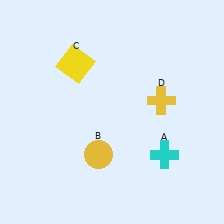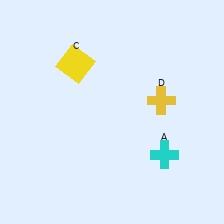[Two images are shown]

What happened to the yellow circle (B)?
The yellow circle (B) was removed in Image 2. It was in the bottom-left area of Image 1.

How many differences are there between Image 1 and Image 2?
There is 1 difference between the two images.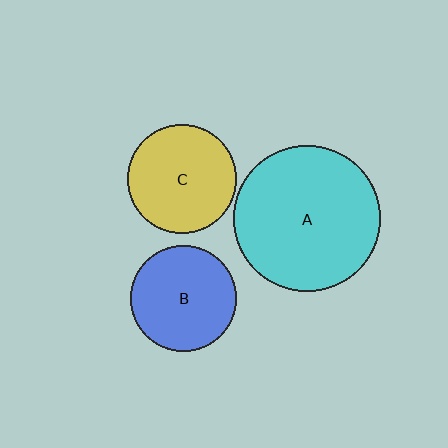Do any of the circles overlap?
No, none of the circles overlap.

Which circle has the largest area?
Circle A (cyan).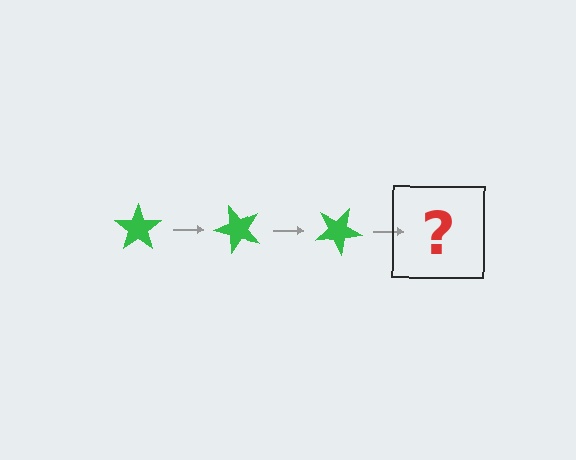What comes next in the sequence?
The next element should be a green star rotated 150 degrees.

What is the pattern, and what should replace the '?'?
The pattern is that the star rotates 50 degrees each step. The '?' should be a green star rotated 150 degrees.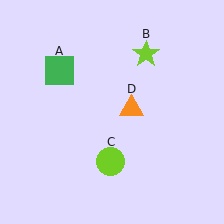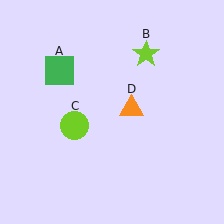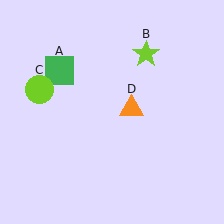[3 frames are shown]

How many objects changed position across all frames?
1 object changed position: lime circle (object C).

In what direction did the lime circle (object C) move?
The lime circle (object C) moved up and to the left.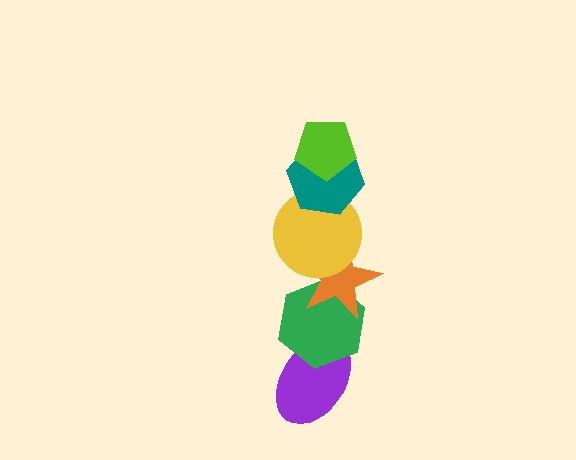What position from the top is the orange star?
The orange star is 4th from the top.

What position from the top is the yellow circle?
The yellow circle is 3rd from the top.